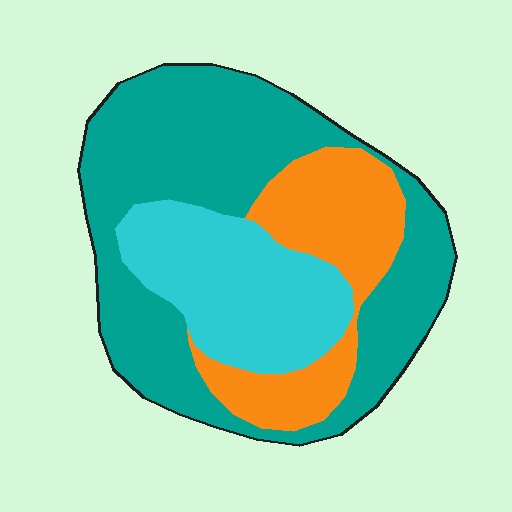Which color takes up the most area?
Teal, at roughly 55%.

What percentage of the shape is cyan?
Cyan covers around 25% of the shape.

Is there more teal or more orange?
Teal.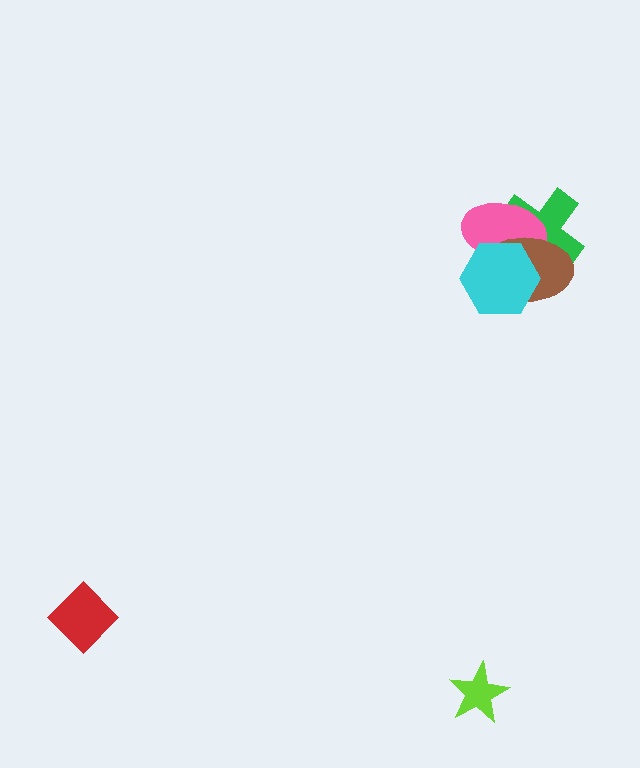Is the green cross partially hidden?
Yes, it is partially covered by another shape.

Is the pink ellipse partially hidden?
Yes, it is partially covered by another shape.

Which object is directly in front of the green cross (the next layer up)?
The pink ellipse is directly in front of the green cross.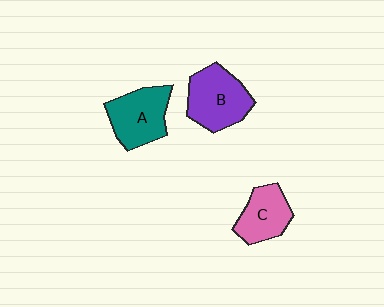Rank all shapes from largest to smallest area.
From largest to smallest: B (purple), A (teal), C (pink).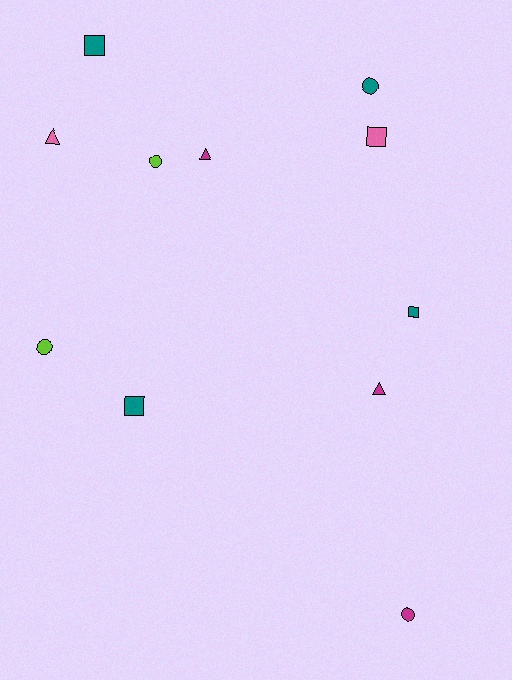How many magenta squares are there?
There are no magenta squares.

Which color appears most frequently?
Teal, with 4 objects.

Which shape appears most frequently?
Circle, with 4 objects.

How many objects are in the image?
There are 11 objects.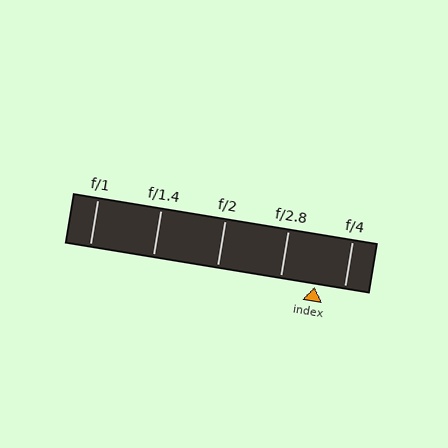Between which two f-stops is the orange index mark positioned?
The index mark is between f/2.8 and f/4.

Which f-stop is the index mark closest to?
The index mark is closest to f/4.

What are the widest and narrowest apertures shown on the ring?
The widest aperture shown is f/1 and the narrowest is f/4.